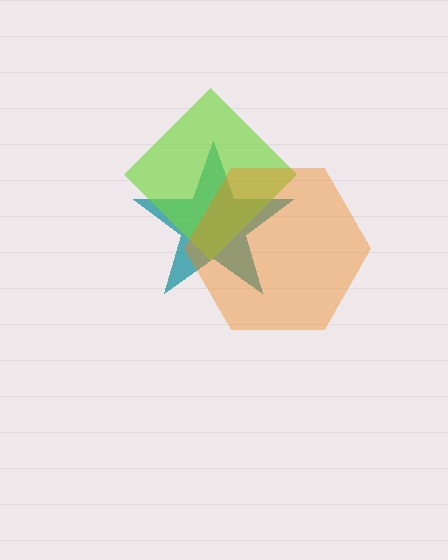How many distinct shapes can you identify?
There are 3 distinct shapes: a teal star, a lime diamond, an orange hexagon.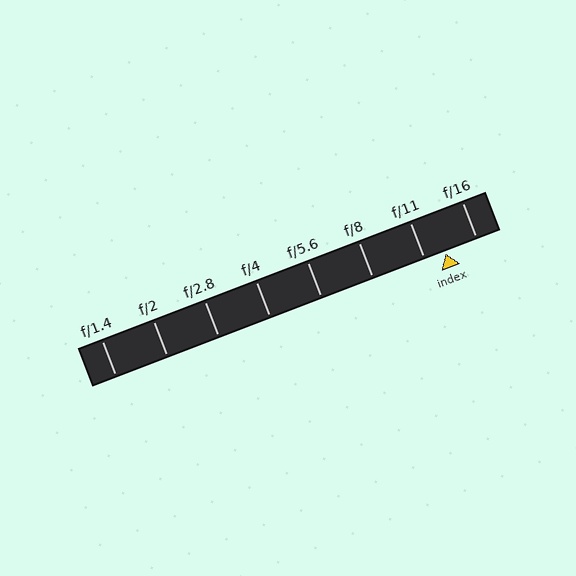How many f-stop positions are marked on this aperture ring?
There are 8 f-stop positions marked.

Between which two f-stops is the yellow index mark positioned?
The index mark is between f/11 and f/16.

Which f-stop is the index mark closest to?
The index mark is closest to f/11.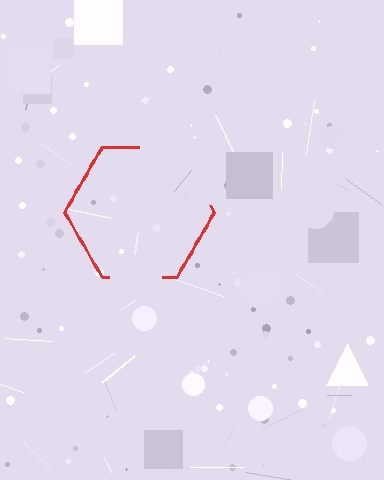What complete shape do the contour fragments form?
The contour fragments form a hexagon.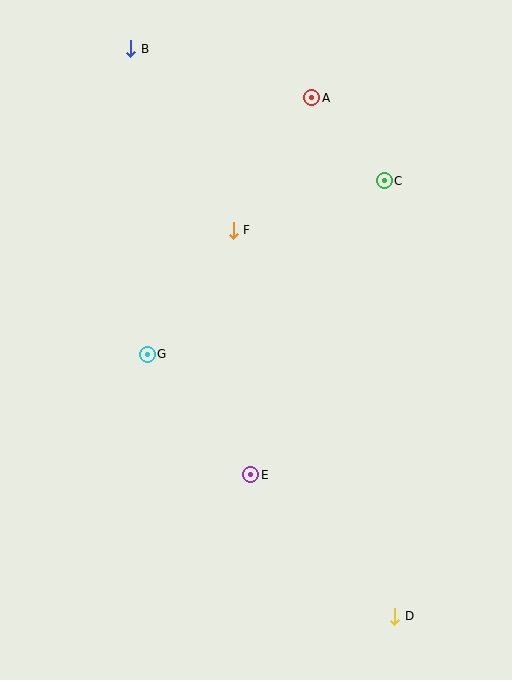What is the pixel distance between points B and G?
The distance between B and G is 306 pixels.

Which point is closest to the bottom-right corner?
Point D is closest to the bottom-right corner.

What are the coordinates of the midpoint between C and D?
The midpoint between C and D is at (389, 398).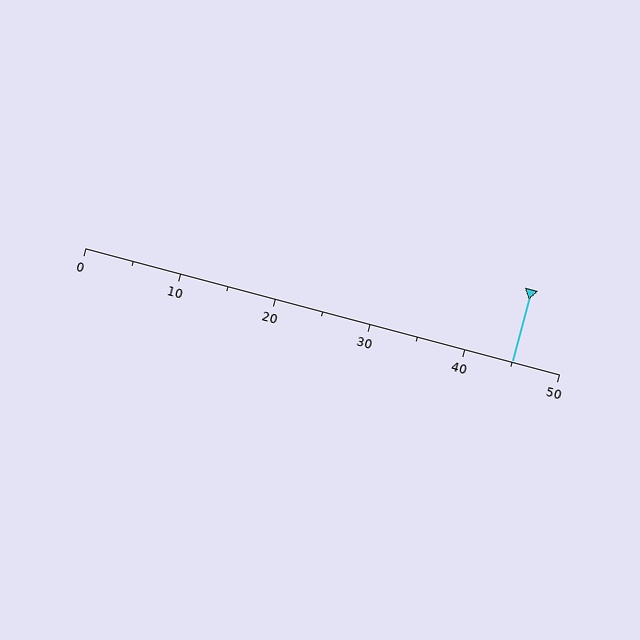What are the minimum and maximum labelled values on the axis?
The axis runs from 0 to 50.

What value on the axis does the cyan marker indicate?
The marker indicates approximately 45.